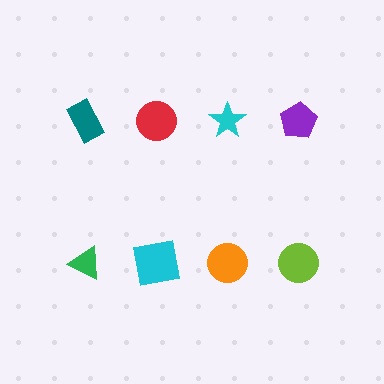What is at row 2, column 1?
A green triangle.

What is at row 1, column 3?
A cyan star.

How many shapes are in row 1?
4 shapes.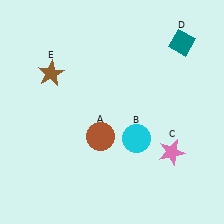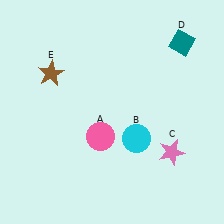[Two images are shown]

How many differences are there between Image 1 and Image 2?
There is 1 difference between the two images.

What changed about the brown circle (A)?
In Image 1, A is brown. In Image 2, it changed to pink.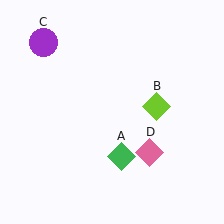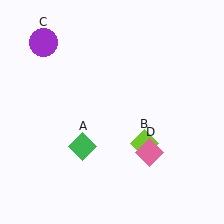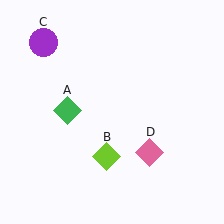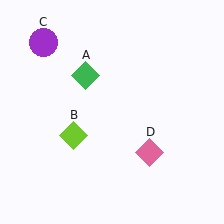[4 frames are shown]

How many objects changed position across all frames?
2 objects changed position: green diamond (object A), lime diamond (object B).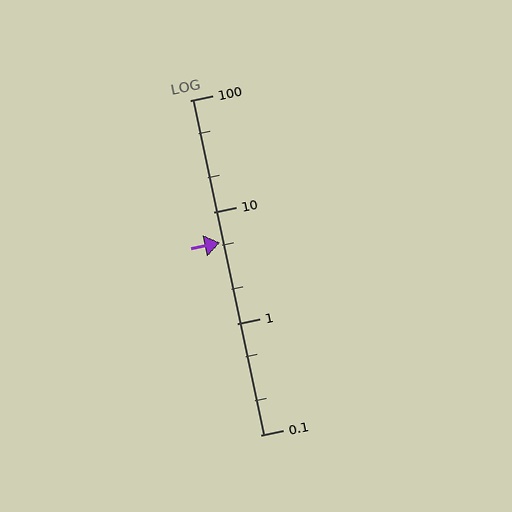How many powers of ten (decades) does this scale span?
The scale spans 3 decades, from 0.1 to 100.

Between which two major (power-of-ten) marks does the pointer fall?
The pointer is between 1 and 10.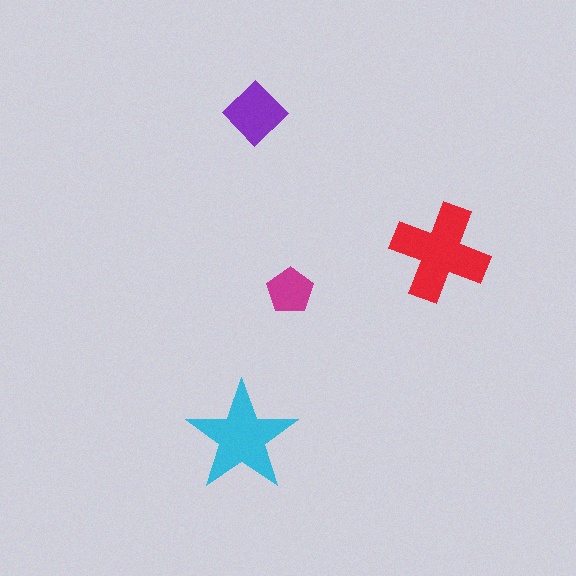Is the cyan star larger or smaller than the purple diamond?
Larger.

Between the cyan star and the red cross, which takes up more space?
The red cross.